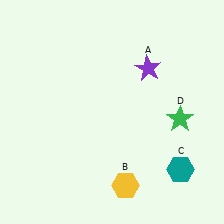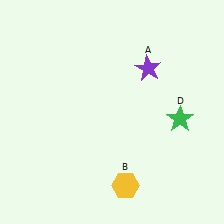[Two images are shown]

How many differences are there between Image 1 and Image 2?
There is 1 difference between the two images.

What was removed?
The teal hexagon (C) was removed in Image 2.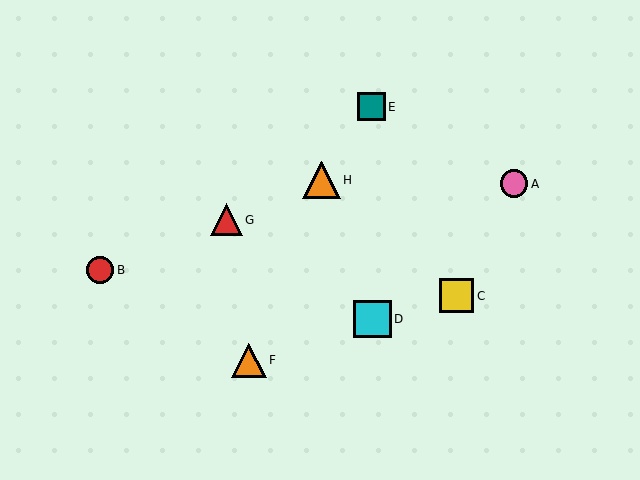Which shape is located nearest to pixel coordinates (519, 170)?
The pink circle (labeled A) at (514, 184) is nearest to that location.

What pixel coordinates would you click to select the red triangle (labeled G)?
Click at (227, 220) to select the red triangle G.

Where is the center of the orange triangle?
The center of the orange triangle is at (249, 360).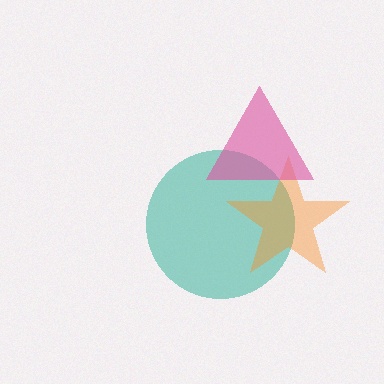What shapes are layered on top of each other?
The layered shapes are: a teal circle, an orange star, a pink triangle.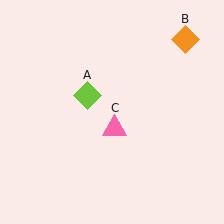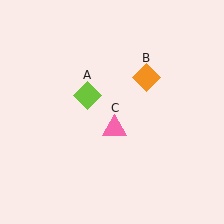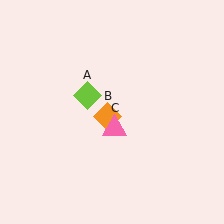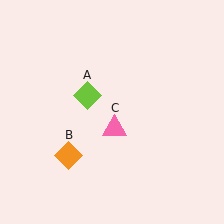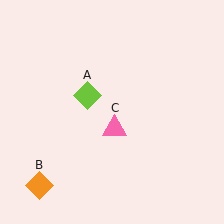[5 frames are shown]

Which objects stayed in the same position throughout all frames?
Lime diamond (object A) and pink triangle (object C) remained stationary.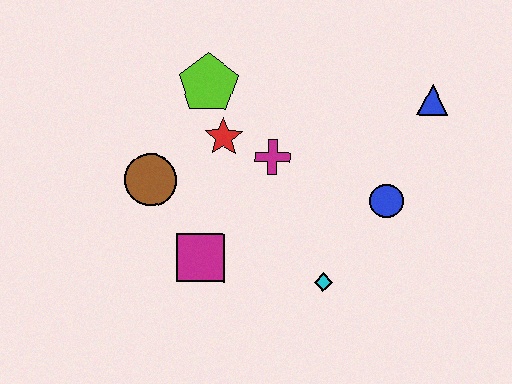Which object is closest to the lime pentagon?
The red star is closest to the lime pentagon.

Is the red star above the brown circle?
Yes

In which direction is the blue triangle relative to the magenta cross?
The blue triangle is to the right of the magenta cross.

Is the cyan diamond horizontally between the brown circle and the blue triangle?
Yes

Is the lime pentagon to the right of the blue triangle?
No